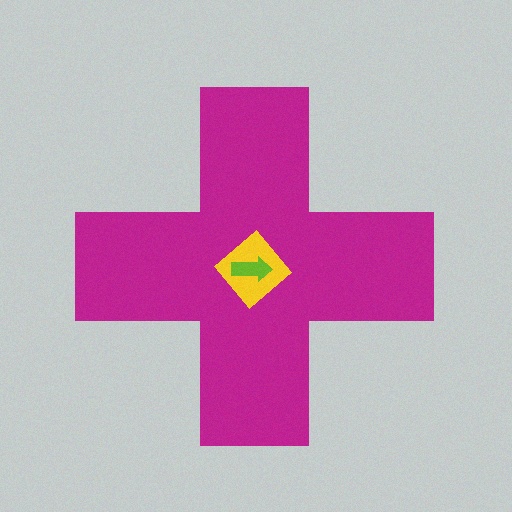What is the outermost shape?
The magenta cross.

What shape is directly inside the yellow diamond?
The lime arrow.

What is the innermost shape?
The lime arrow.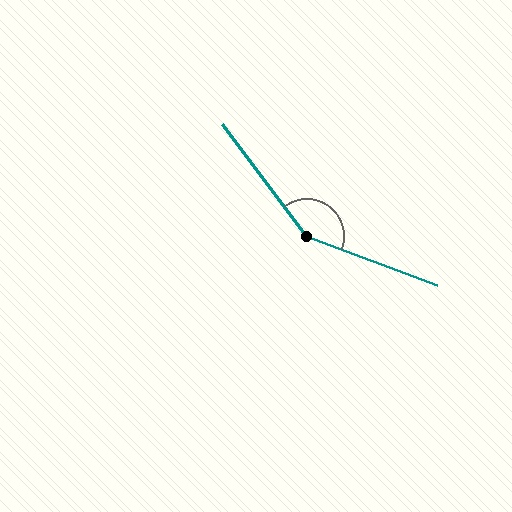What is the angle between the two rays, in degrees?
Approximately 147 degrees.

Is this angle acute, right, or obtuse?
It is obtuse.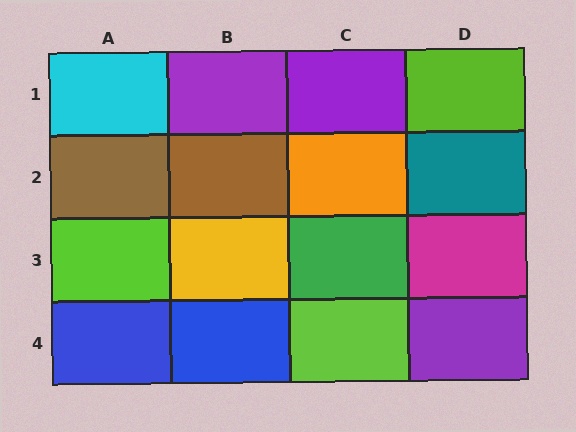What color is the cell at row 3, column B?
Yellow.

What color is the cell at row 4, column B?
Blue.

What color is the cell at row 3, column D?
Magenta.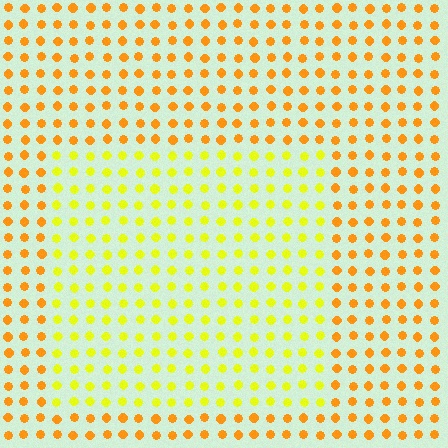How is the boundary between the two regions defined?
The boundary is defined purely by a slight shift in hue (about 33 degrees). Spacing, size, and orientation are identical on both sides.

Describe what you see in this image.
The image is filled with small orange elements in a uniform arrangement. A rectangle-shaped region is visible where the elements are tinted to a slightly different hue, forming a subtle color boundary.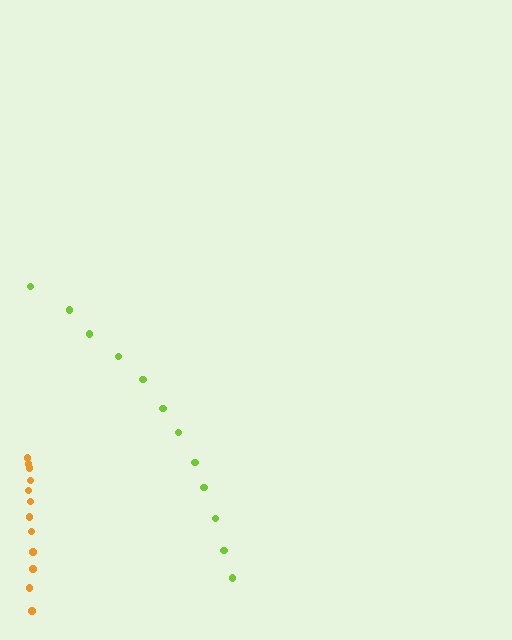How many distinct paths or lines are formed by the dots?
There are 2 distinct paths.